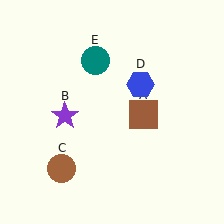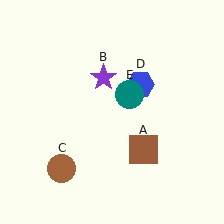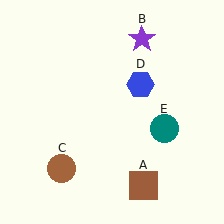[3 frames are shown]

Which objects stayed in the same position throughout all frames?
Brown circle (object C) and blue hexagon (object D) remained stationary.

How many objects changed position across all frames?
3 objects changed position: brown square (object A), purple star (object B), teal circle (object E).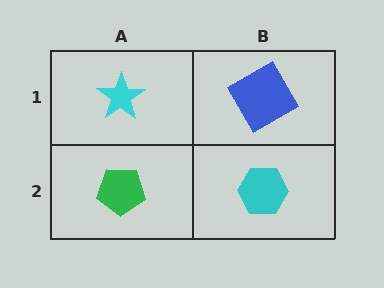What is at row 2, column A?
A green pentagon.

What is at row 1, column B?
A blue square.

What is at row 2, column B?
A cyan hexagon.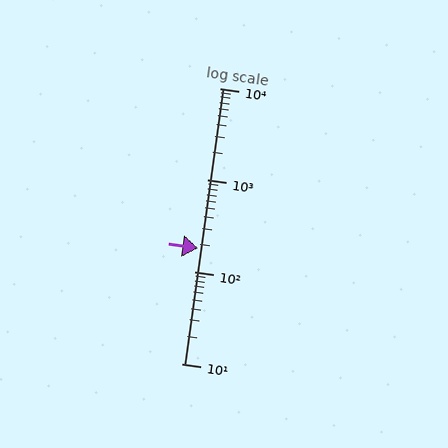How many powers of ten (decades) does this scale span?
The scale spans 3 decades, from 10 to 10000.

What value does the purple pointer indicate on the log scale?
The pointer indicates approximately 180.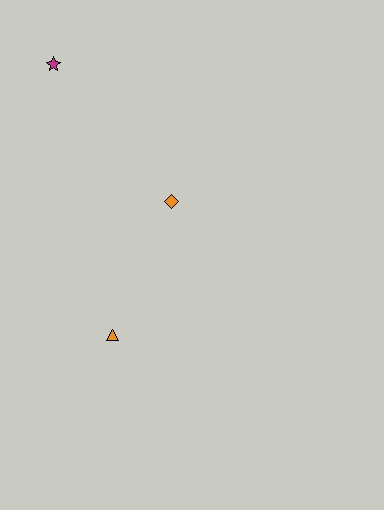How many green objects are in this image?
There are no green objects.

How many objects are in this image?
There are 3 objects.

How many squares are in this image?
There are no squares.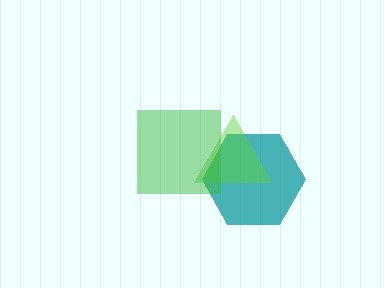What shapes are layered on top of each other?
The layered shapes are: a teal hexagon, a lime triangle, a green square.